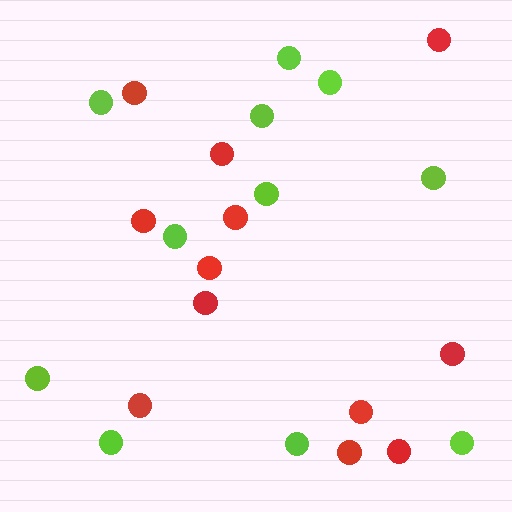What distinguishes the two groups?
There are 2 groups: one group of lime circles (11) and one group of red circles (12).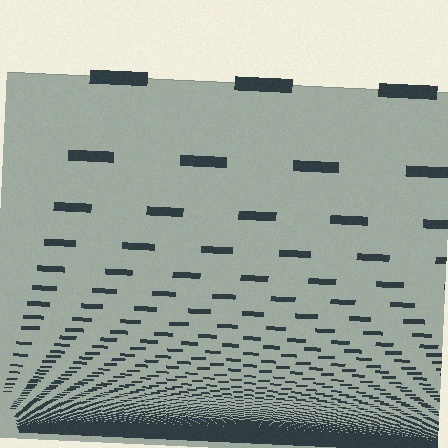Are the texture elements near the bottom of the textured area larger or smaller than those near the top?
Smaller. The gradient is inverted — elements near the bottom are smaller and denser.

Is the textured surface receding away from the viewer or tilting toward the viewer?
The surface appears to tilt toward the viewer. Texture elements get larger and sparser toward the top.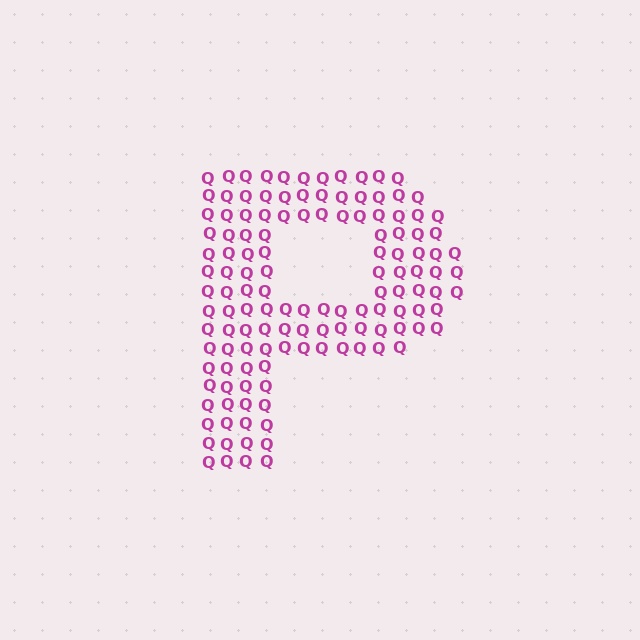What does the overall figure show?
The overall figure shows the letter P.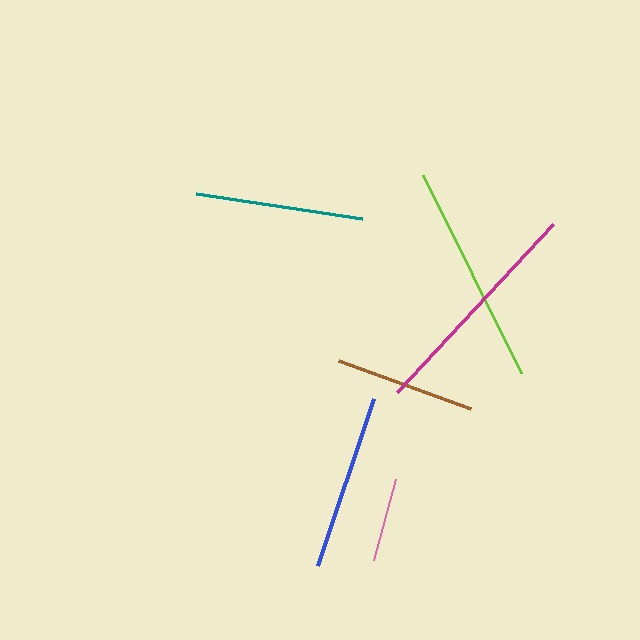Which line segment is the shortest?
The pink line is the shortest at approximately 84 pixels.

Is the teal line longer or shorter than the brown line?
The teal line is longer than the brown line.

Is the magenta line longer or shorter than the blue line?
The magenta line is longer than the blue line.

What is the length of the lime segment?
The lime segment is approximately 221 pixels long.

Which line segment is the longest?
The magenta line is the longest at approximately 229 pixels.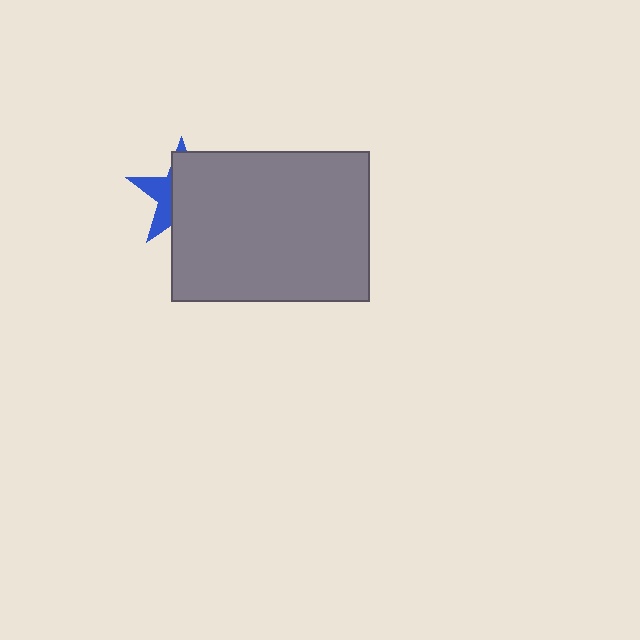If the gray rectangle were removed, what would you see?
You would see the complete blue star.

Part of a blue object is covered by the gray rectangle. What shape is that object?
It is a star.